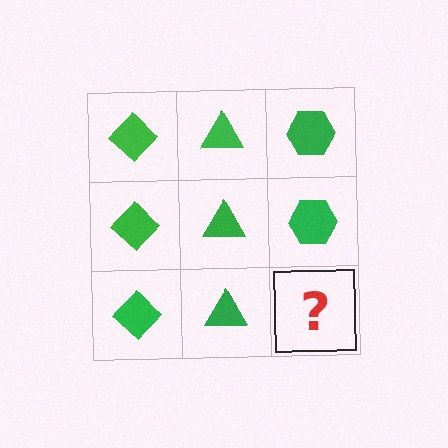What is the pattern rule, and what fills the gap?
The rule is that each column has a consistent shape. The gap should be filled with a green hexagon.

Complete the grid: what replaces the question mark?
The question mark should be replaced with a green hexagon.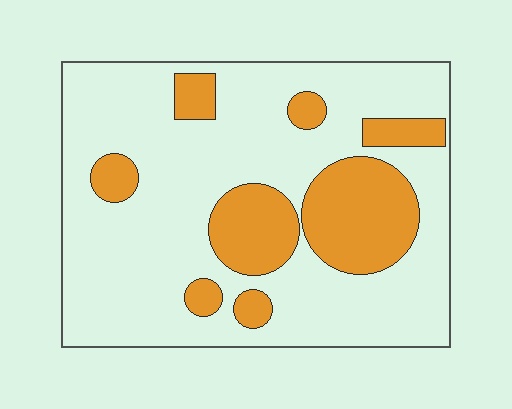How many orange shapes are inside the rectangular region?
8.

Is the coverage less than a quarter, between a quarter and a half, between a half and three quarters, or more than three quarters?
Less than a quarter.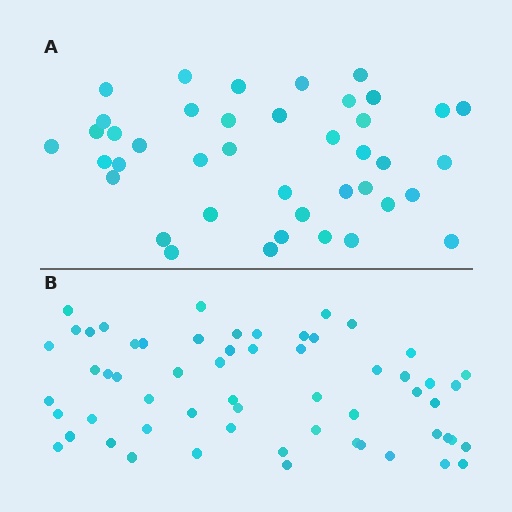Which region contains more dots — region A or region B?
Region B (the bottom region) has more dots.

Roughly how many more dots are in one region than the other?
Region B has approximately 20 more dots than region A.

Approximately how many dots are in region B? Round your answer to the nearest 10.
About 60 dots. (The exact count is 59, which rounds to 60.)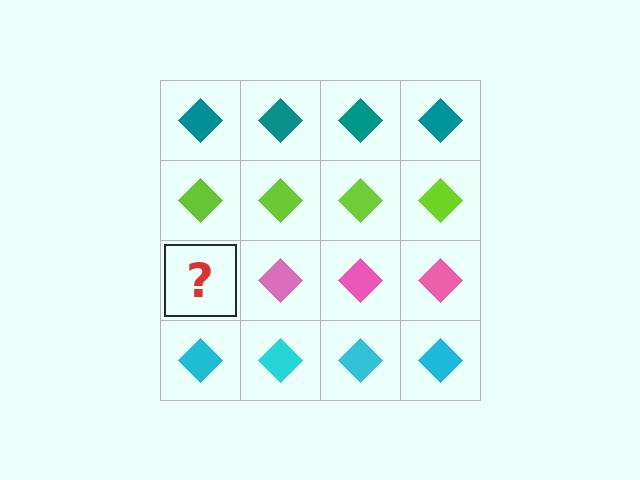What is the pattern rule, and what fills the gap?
The rule is that each row has a consistent color. The gap should be filled with a pink diamond.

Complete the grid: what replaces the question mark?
The question mark should be replaced with a pink diamond.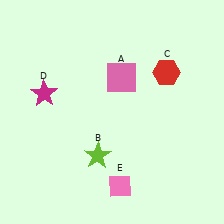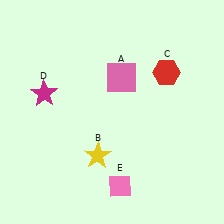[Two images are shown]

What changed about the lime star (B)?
In Image 1, B is lime. In Image 2, it changed to yellow.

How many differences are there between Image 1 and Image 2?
There is 1 difference between the two images.